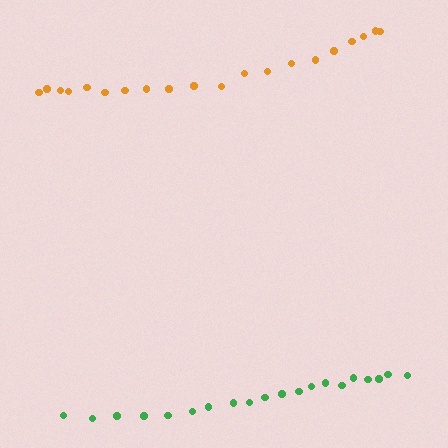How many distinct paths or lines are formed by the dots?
There are 2 distinct paths.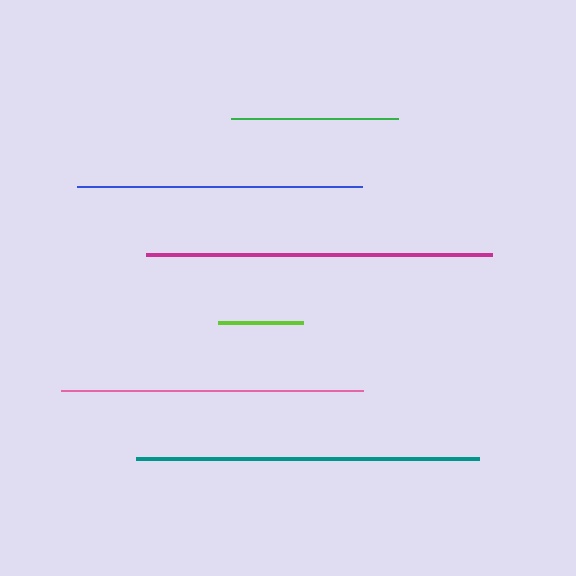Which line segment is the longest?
The magenta line is the longest at approximately 346 pixels.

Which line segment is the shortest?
The lime line is the shortest at approximately 85 pixels.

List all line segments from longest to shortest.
From longest to shortest: magenta, teal, pink, blue, green, lime.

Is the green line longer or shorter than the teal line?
The teal line is longer than the green line.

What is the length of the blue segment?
The blue segment is approximately 285 pixels long.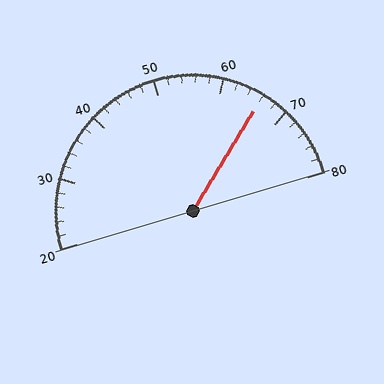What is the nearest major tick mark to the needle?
The nearest major tick mark is 70.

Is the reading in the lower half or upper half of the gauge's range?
The reading is in the upper half of the range (20 to 80).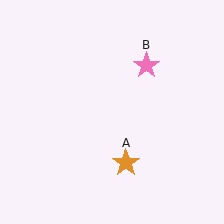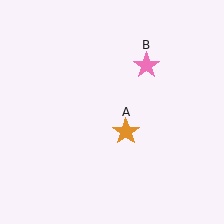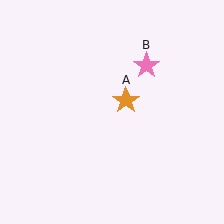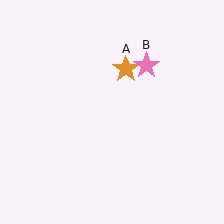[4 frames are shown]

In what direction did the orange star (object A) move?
The orange star (object A) moved up.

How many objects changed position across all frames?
1 object changed position: orange star (object A).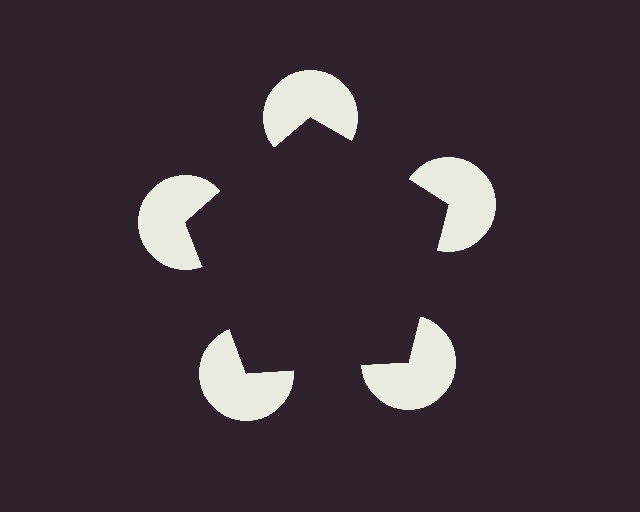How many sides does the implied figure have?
5 sides.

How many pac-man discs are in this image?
There are 5 — one at each vertex of the illusory pentagon.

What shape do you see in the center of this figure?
An illusory pentagon — its edges are inferred from the aligned wedge cuts in the pac-man discs, not physically drawn.